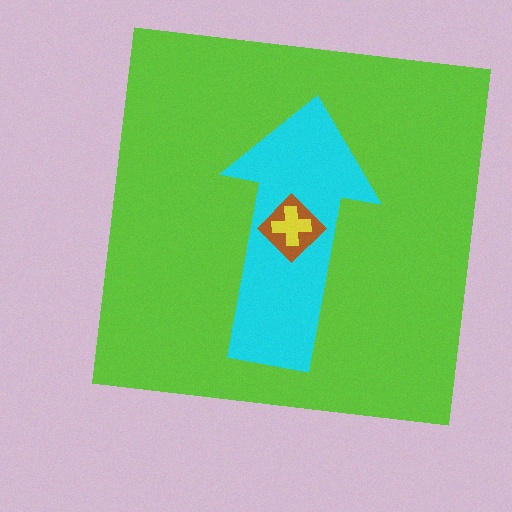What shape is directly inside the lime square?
The cyan arrow.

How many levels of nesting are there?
4.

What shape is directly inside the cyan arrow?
The brown diamond.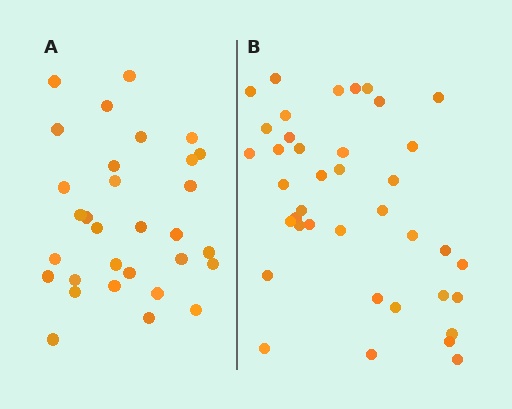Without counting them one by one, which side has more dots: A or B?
Region B (the right region) has more dots.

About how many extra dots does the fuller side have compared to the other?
Region B has roughly 8 or so more dots than region A.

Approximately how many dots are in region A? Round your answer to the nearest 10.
About 30 dots. (The exact count is 31, which rounds to 30.)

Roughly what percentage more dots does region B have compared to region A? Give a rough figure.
About 25% more.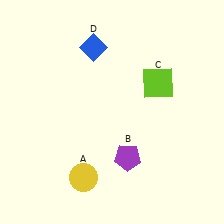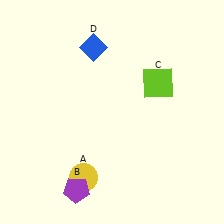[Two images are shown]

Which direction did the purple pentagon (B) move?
The purple pentagon (B) moved left.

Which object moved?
The purple pentagon (B) moved left.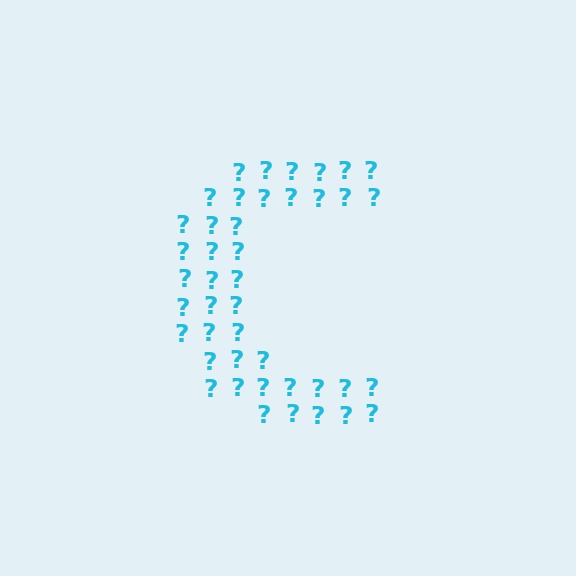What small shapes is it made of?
It is made of small question marks.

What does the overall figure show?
The overall figure shows the letter C.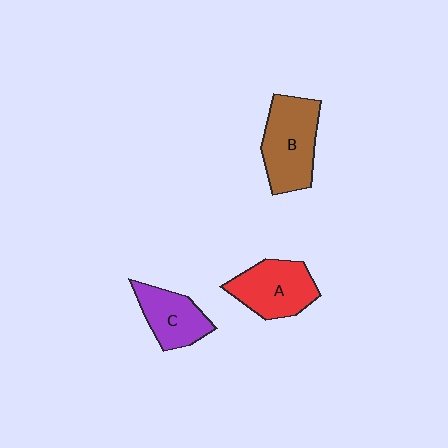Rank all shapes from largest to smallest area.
From largest to smallest: B (brown), A (red), C (purple).